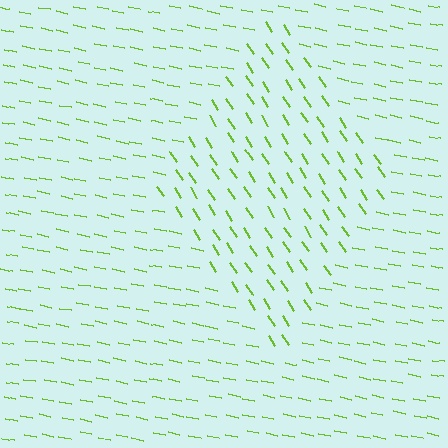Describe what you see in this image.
The image is filled with small lime line segments. A diamond region in the image has lines oriented differently from the surrounding lines, creating a visible texture boundary.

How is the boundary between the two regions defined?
The boundary is defined purely by a change in line orientation (approximately 45 degrees difference). All lines are the same color and thickness.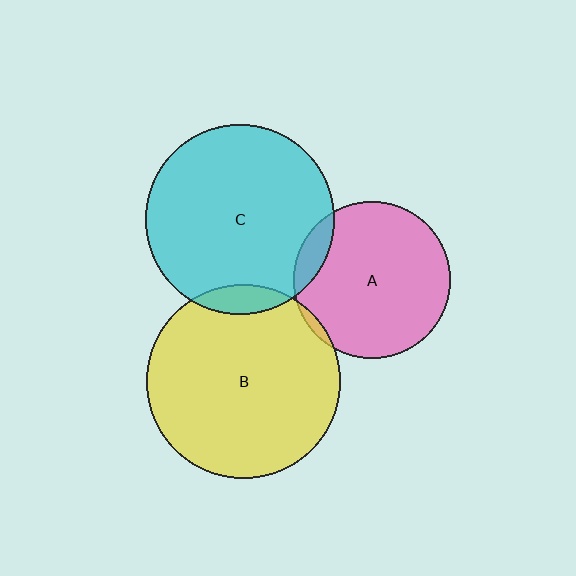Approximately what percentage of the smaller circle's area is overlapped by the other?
Approximately 5%.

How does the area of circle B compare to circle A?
Approximately 1.5 times.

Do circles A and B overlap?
Yes.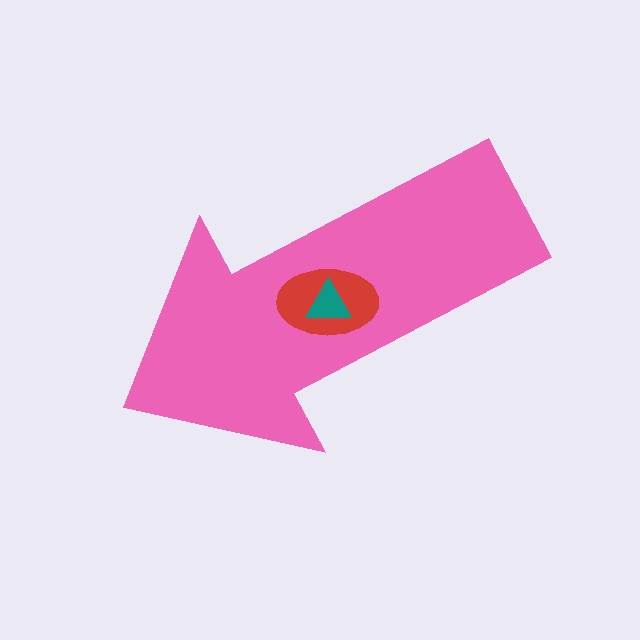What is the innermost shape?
The teal triangle.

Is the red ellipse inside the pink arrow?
Yes.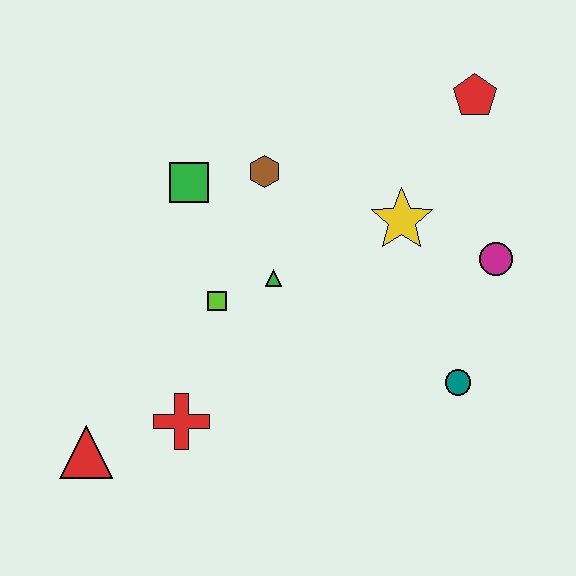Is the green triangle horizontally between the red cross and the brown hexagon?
No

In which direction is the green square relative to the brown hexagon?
The green square is to the left of the brown hexagon.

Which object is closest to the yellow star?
The magenta circle is closest to the yellow star.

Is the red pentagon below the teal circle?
No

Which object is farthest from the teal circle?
The red triangle is farthest from the teal circle.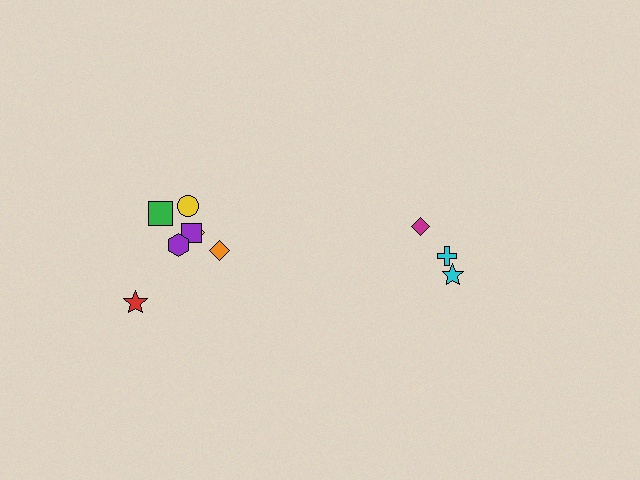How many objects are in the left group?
There are 7 objects.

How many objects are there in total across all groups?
There are 10 objects.